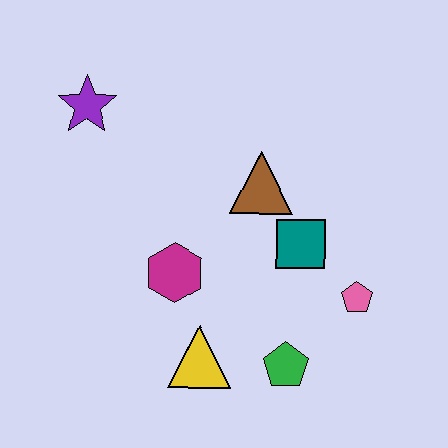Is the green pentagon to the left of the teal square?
Yes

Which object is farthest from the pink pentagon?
The purple star is farthest from the pink pentagon.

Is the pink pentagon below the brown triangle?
Yes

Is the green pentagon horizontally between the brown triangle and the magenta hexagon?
No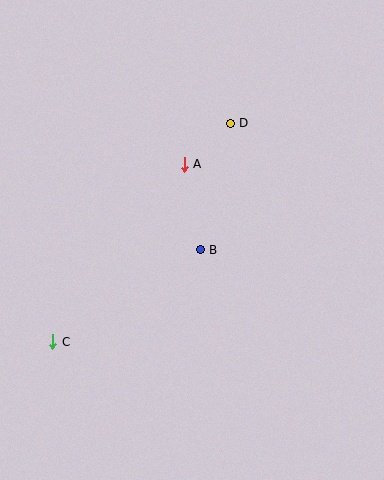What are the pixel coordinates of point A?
Point A is at (184, 164).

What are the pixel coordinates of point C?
Point C is at (53, 342).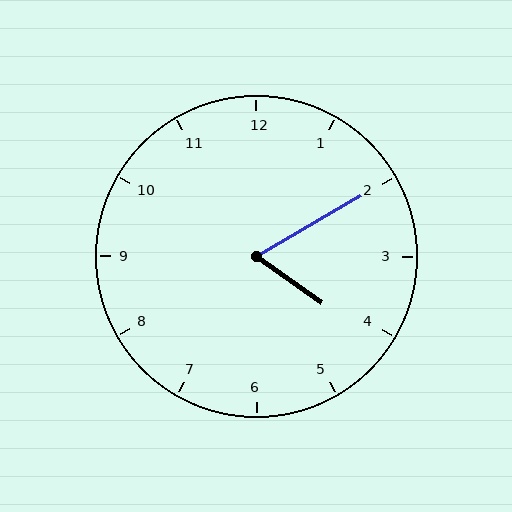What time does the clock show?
4:10.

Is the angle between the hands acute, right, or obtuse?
It is acute.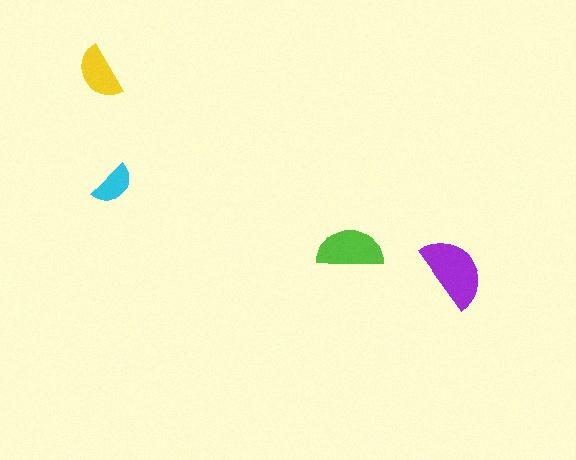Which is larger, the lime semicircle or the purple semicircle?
The purple one.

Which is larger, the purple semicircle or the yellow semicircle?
The purple one.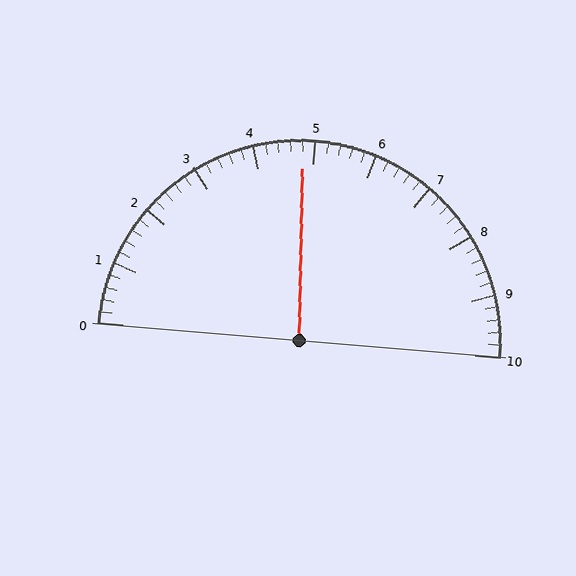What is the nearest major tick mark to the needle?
The nearest major tick mark is 5.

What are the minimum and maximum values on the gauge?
The gauge ranges from 0 to 10.